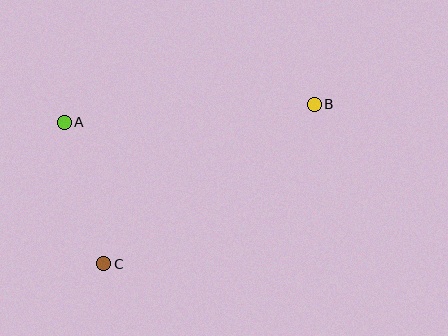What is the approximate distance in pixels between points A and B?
The distance between A and B is approximately 251 pixels.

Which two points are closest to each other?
Points A and C are closest to each other.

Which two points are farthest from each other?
Points B and C are farthest from each other.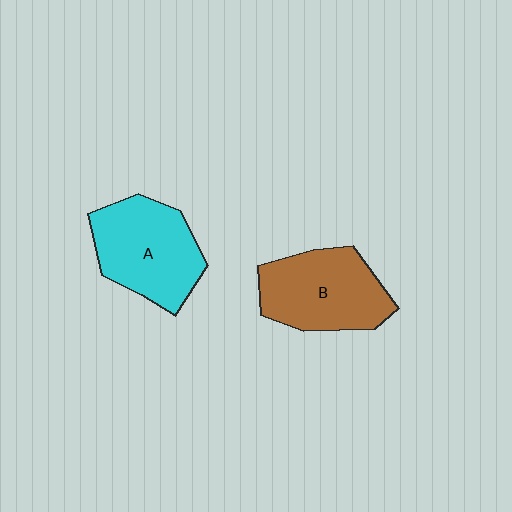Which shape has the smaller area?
Shape B (brown).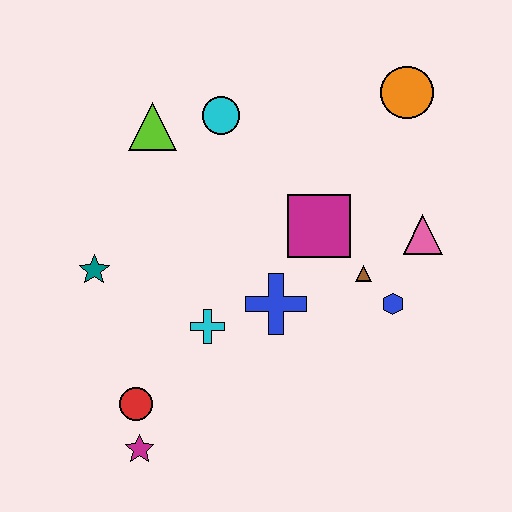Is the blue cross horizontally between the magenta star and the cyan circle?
No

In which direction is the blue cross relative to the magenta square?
The blue cross is below the magenta square.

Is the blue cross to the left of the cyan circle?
No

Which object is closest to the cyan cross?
The blue cross is closest to the cyan cross.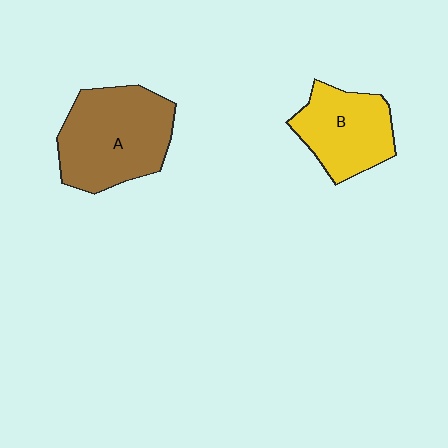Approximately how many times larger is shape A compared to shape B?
Approximately 1.4 times.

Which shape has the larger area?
Shape A (brown).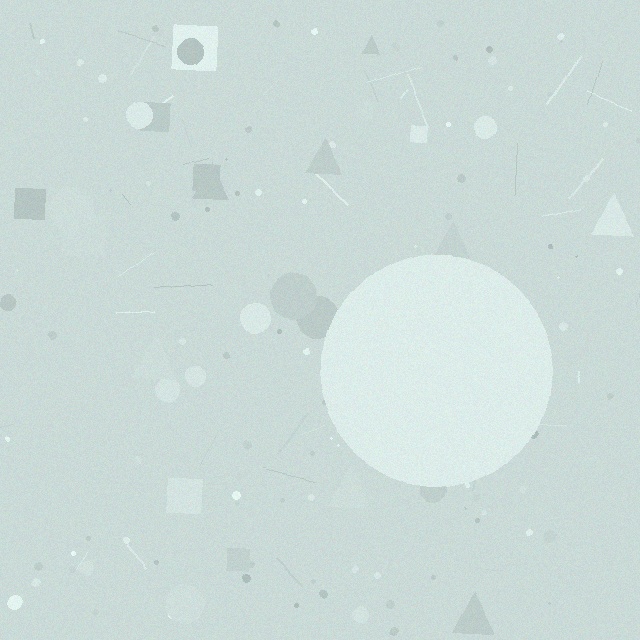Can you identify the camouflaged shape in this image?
The camouflaged shape is a circle.